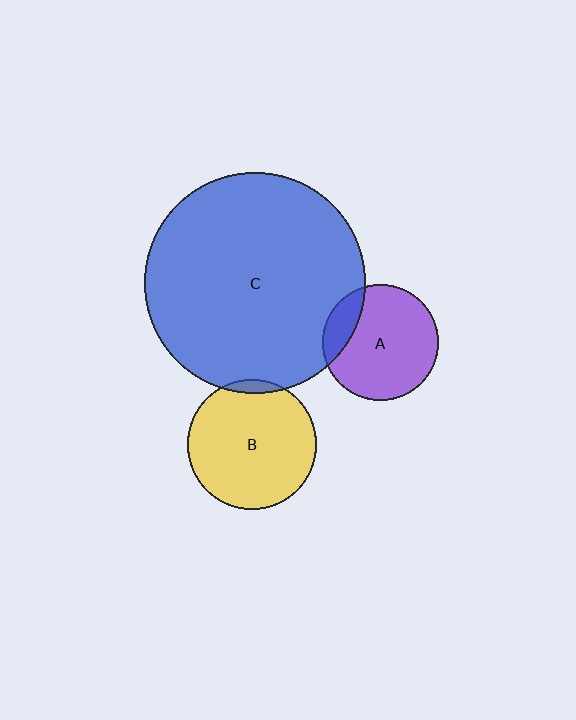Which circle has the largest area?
Circle C (blue).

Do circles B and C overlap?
Yes.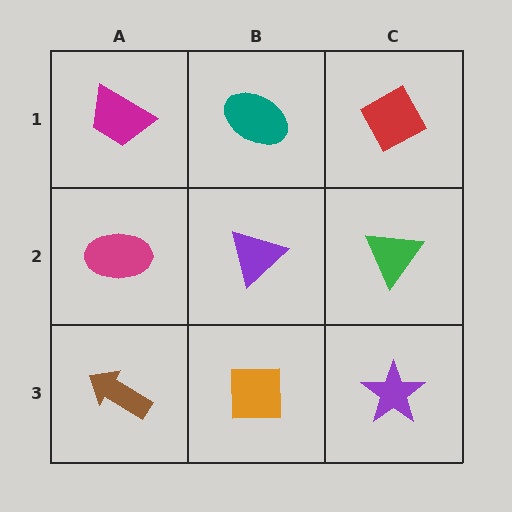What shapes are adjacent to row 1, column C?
A green triangle (row 2, column C), a teal ellipse (row 1, column B).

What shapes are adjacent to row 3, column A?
A magenta ellipse (row 2, column A), an orange square (row 3, column B).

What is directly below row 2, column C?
A purple star.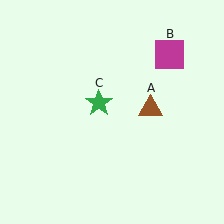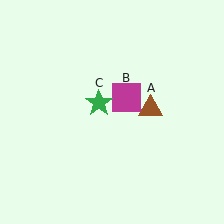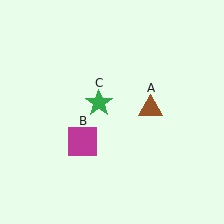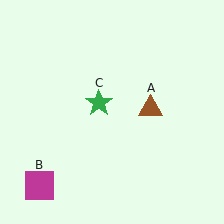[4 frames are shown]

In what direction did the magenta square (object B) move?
The magenta square (object B) moved down and to the left.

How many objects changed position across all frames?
1 object changed position: magenta square (object B).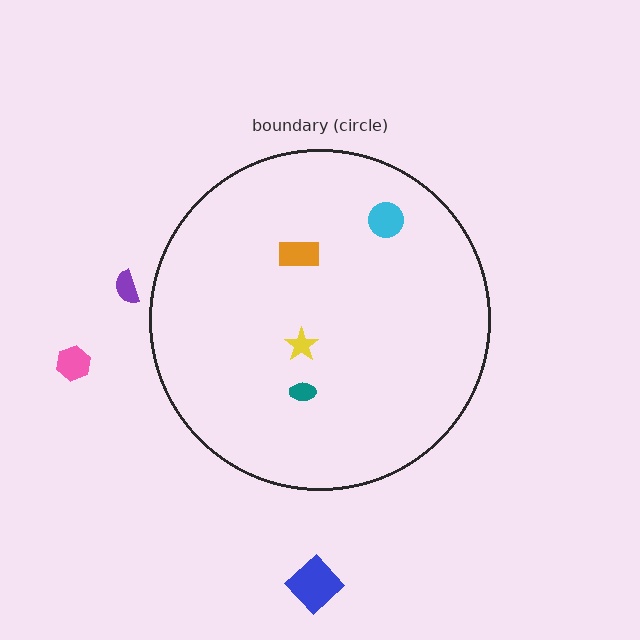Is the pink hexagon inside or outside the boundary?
Outside.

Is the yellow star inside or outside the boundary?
Inside.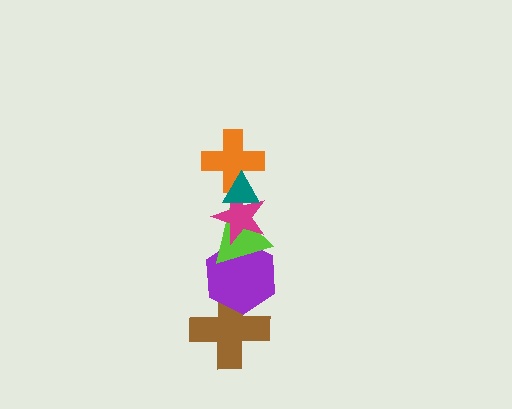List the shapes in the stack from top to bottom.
From top to bottom: the teal triangle, the orange cross, the magenta star, the lime triangle, the purple hexagon, the brown cross.